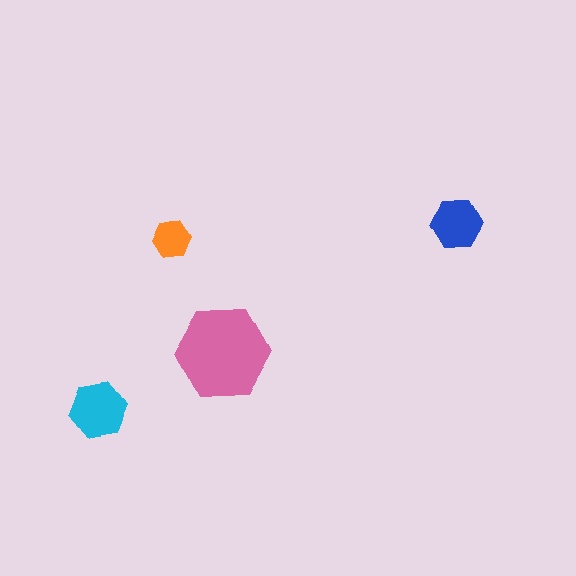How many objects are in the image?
There are 4 objects in the image.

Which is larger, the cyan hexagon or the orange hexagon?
The cyan one.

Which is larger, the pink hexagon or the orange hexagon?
The pink one.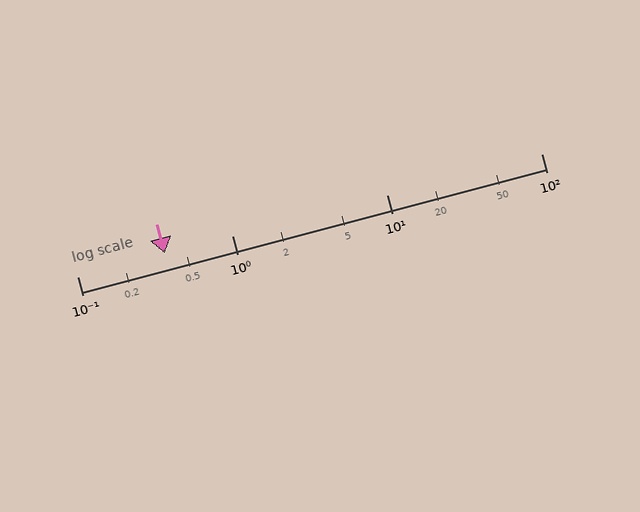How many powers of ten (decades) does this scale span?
The scale spans 3 decades, from 0.1 to 100.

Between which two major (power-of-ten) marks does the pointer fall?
The pointer is between 0.1 and 1.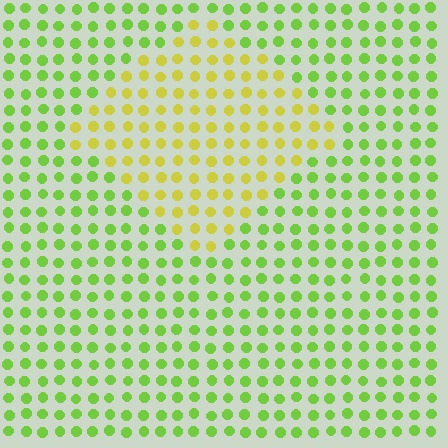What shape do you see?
I see a diamond.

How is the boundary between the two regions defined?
The boundary is defined purely by a slight shift in hue (about 38 degrees). Spacing, size, and orientation are identical on both sides.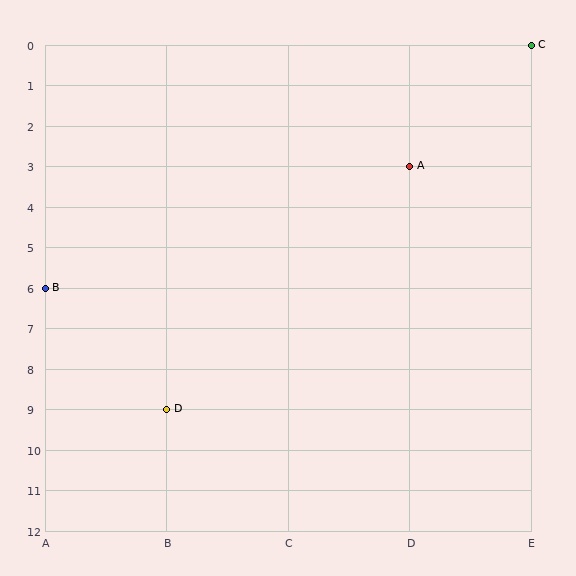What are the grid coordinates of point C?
Point C is at grid coordinates (E, 0).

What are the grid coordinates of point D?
Point D is at grid coordinates (B, 9).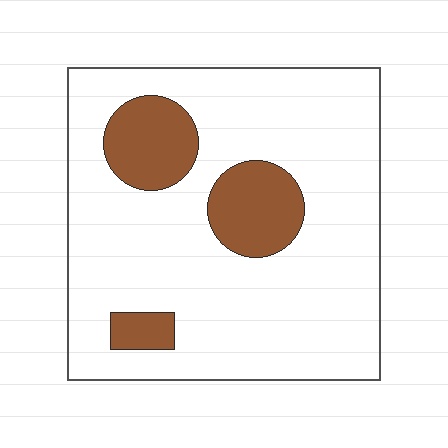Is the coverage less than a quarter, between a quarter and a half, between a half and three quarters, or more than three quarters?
Less than a quarter.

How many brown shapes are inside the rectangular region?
3.